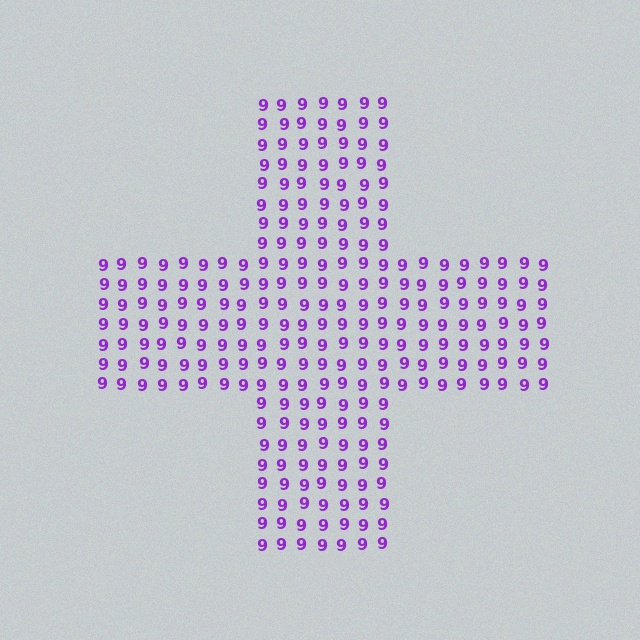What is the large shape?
The large shape is a cross.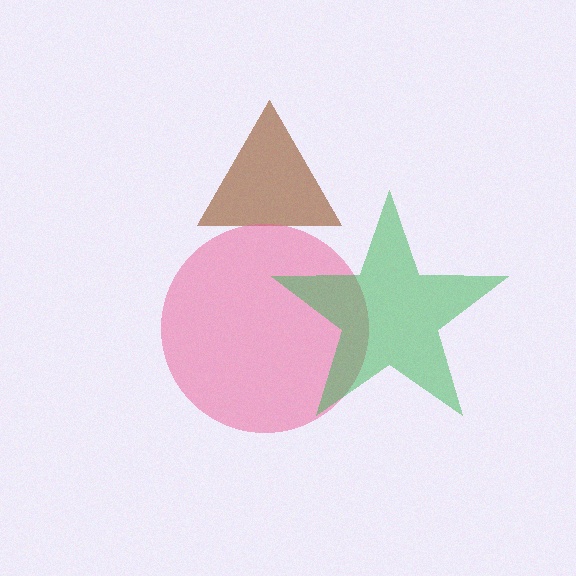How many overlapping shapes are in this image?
There are 3 overlapping shapes in the image.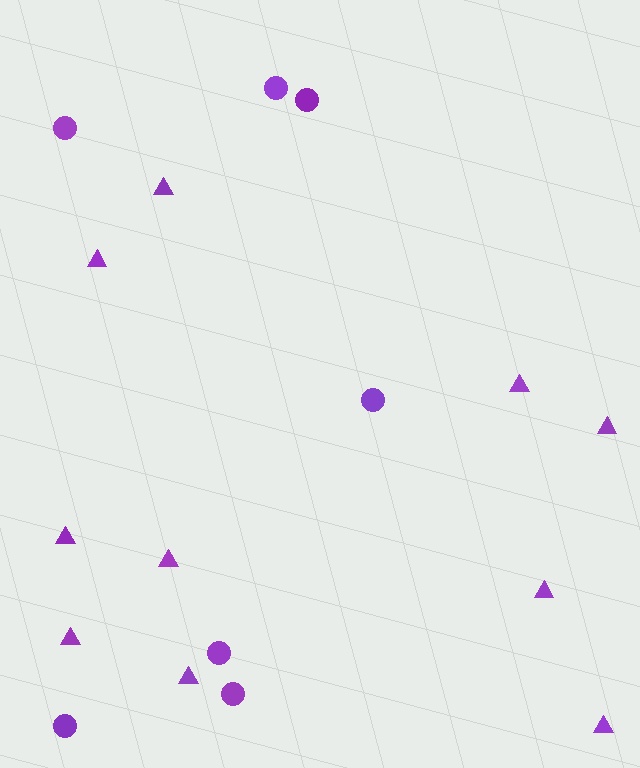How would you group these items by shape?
There are 2 groups: one group of triangles (10) and one group of circles (7).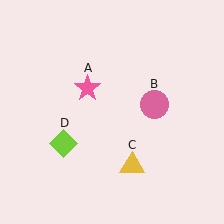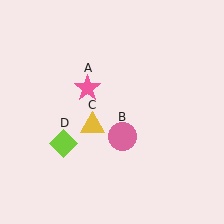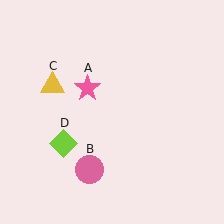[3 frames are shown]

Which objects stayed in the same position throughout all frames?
Pink star (object A) and lime diamond (object D) remained stationary.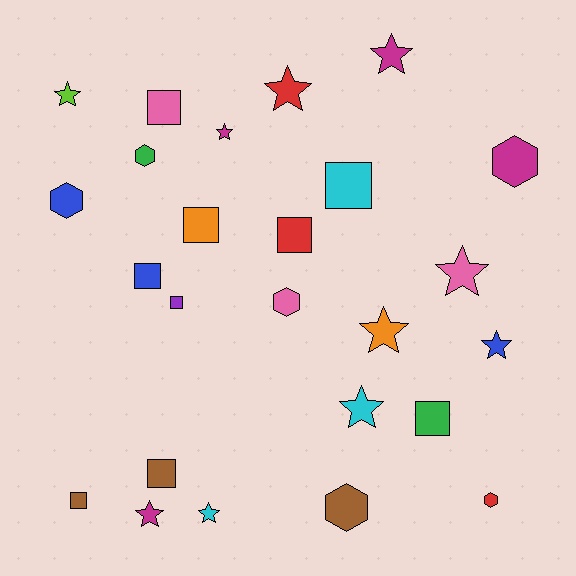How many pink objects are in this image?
There are 3 pink objects.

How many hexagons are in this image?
There are 6 hexagons.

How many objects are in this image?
There are 25 objects.